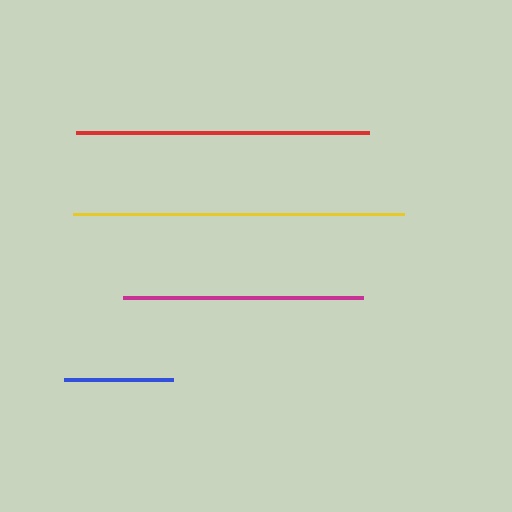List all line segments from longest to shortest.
From longest to shortest: yellow, red, magenta, blue.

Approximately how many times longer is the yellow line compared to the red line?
The yellow line is approximately 1.1 times the length of the red line.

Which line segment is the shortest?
The blue line is the shortest at approximately 109 pixels.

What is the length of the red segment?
The red segment is approximately 293 pixels long.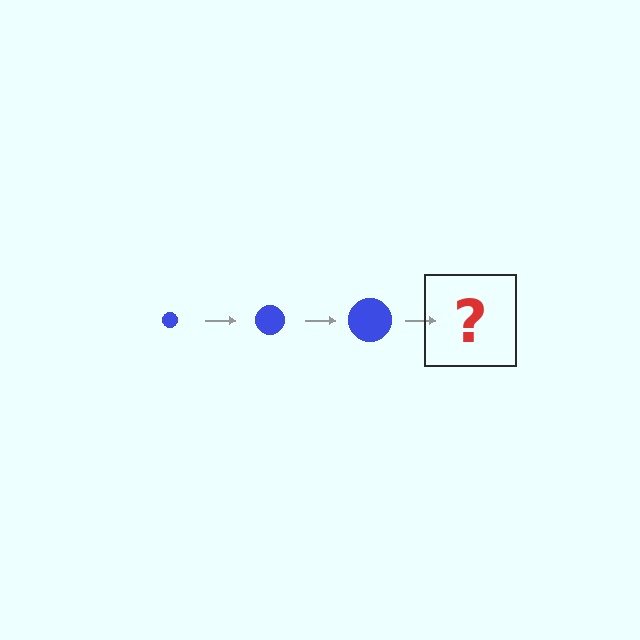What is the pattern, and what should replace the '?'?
The pattern is that the circle gets progressively larger each step. The '?' should be a blue circle, larger than the previous one.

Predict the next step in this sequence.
The next step is a blue circle, larger than the previous one.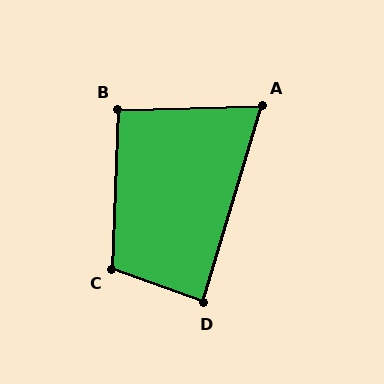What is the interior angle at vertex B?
Approximately 94 degrees (approximately right).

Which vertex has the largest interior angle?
C, at approximately 108 degrees.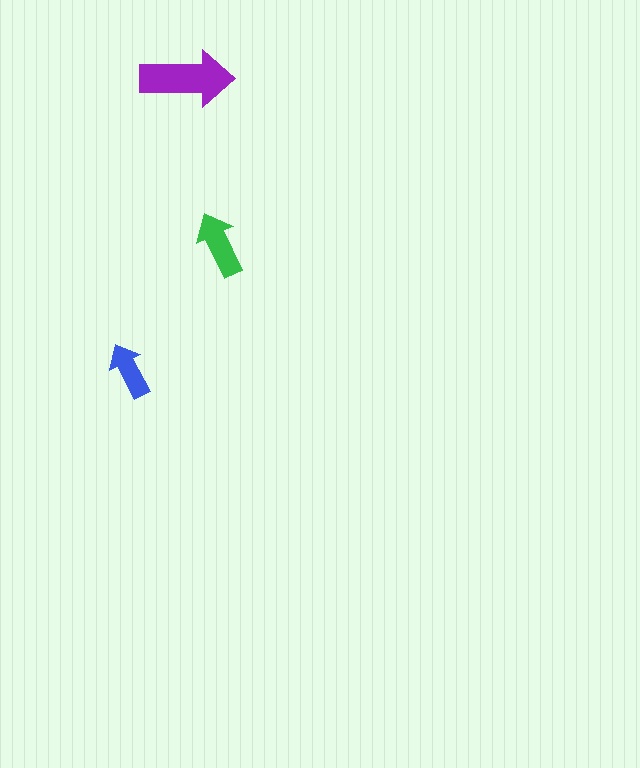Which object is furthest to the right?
The green arrow is rightmost.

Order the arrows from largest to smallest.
the purple one, the green one, the blue one.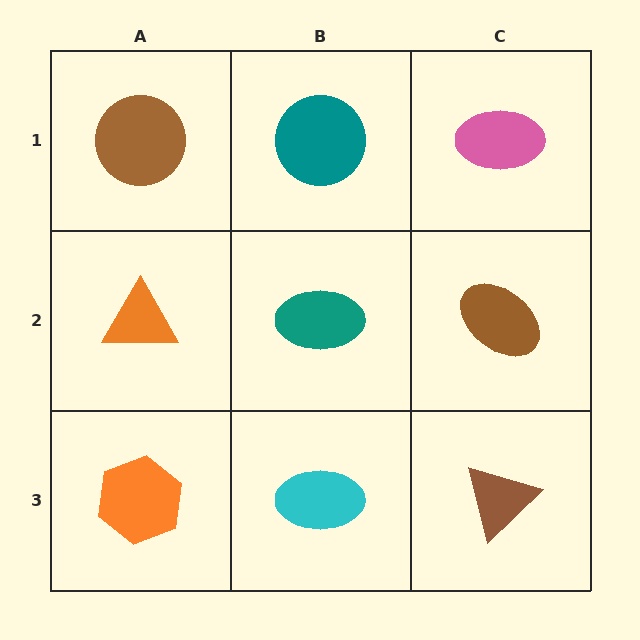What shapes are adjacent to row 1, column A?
An orange triangle (row 2, column A), a teal circle (row 1, column B).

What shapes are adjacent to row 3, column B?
A teal ellipse (row 2, column B), an orange hexagon (row 3, column A), a brown triangle (row 3, column C).